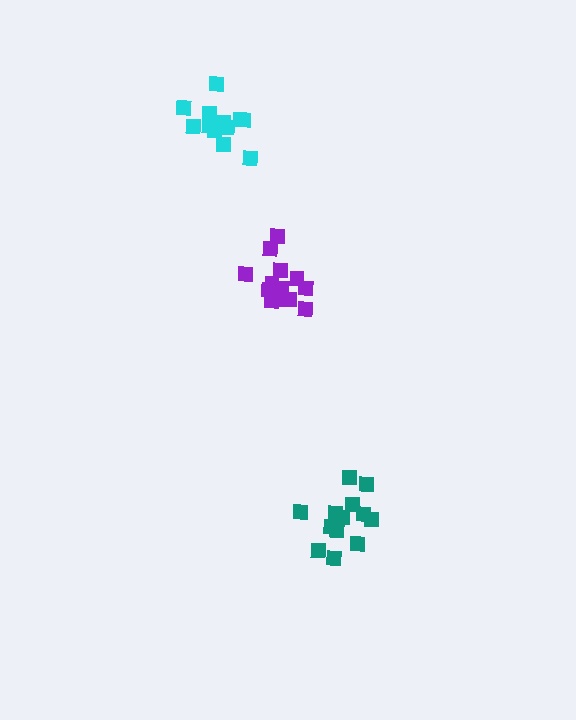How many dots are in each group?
Group 1: 13 dots, Group 2: 14 dots, Group 3: 13 dots (40 total).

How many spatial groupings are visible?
There are 3 spatial groupings.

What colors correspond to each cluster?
The clusters are colored: cyan, teal, purple.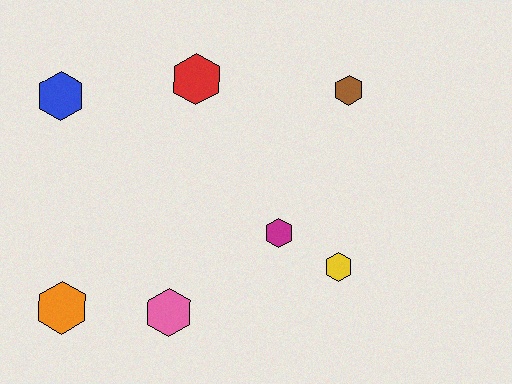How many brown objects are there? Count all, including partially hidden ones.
There is 1 brown object.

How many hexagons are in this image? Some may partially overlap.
There are 7 hexagons.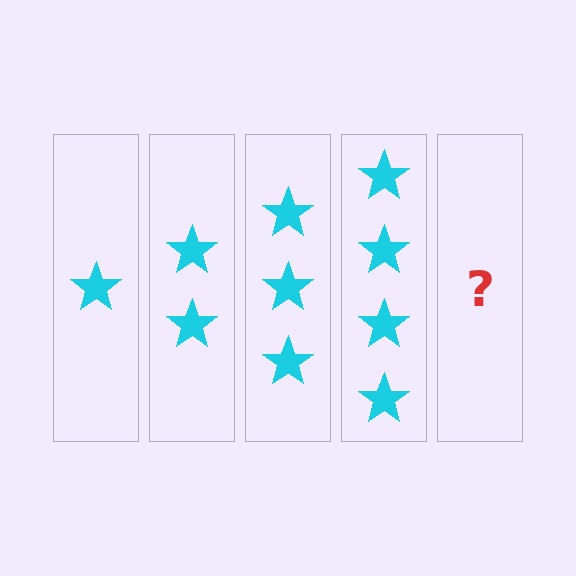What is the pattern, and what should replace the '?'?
The pattern is that each step adds one more star. The '?' should be 5 stars.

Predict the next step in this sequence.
The next step is 5 stars.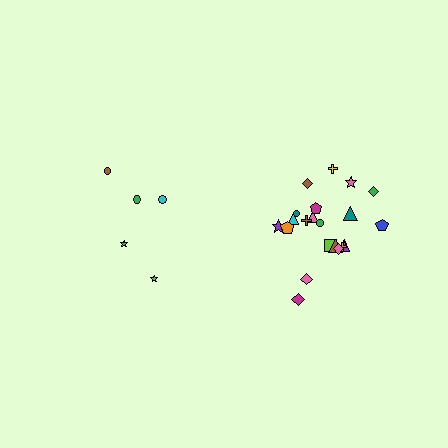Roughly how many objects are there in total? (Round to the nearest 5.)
Roughly 25 objects in total.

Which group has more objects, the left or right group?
The right group.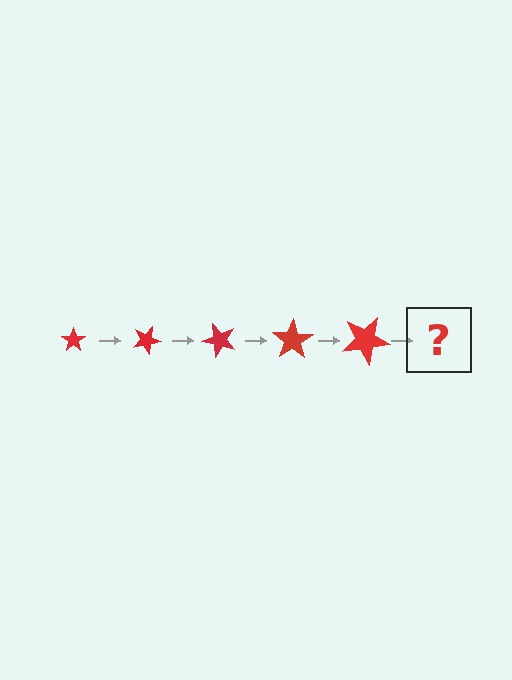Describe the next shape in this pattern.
It should be a star, larger than the previous one and rotated 125 degrees from the start.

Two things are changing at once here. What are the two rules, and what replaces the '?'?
The two rules are that the star grows larger each step and it rotates 25 degrees each step. The '?' should be a star, larger than the previous one and rotated 125 degrees from the start.